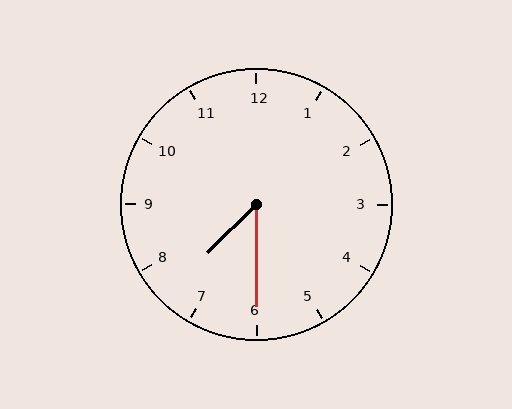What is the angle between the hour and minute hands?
Approximately 45 degrees.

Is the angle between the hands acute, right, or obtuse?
It is acute.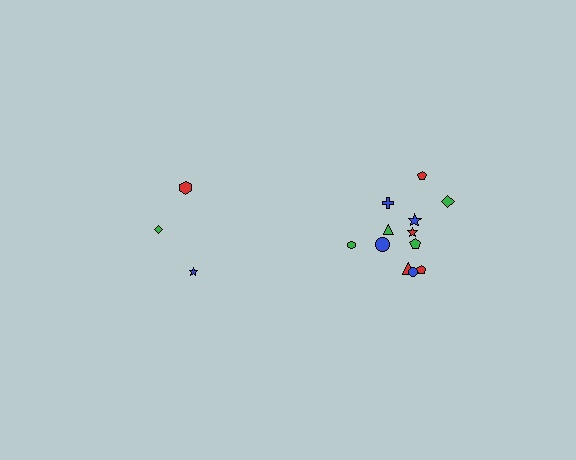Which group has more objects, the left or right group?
The right group.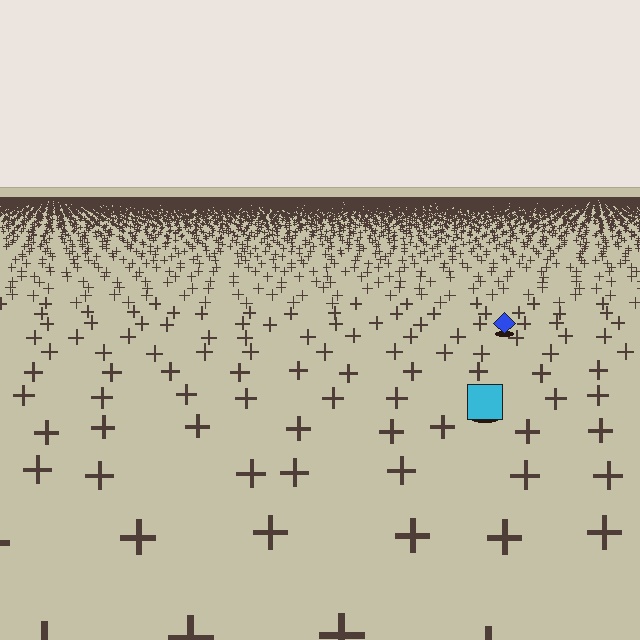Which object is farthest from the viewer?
The blue diamond is farthest from the viewer. It appears smaller and the ground texture around it is denser.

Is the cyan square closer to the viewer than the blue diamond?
Yes. The cyan square is closer — you can tell from the texture gradient: the ground texture is coarser near it.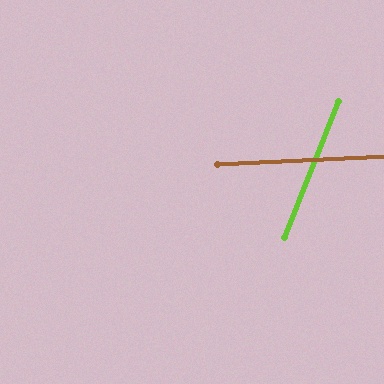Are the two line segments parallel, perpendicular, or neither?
Neither parallel nor perpendicular — they differ by about 65°.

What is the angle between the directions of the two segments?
Approximately 65 degrees.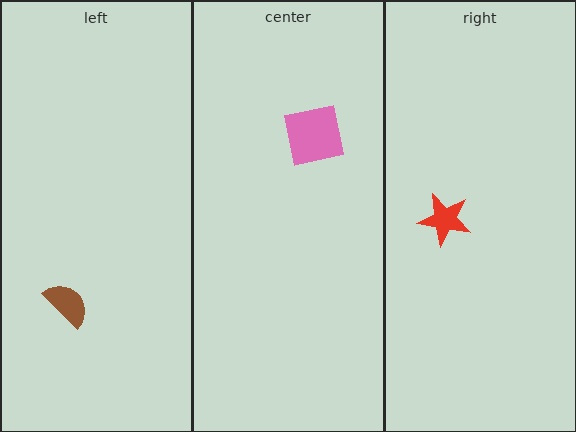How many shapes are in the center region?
1.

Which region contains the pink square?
The center region.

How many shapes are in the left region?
1.